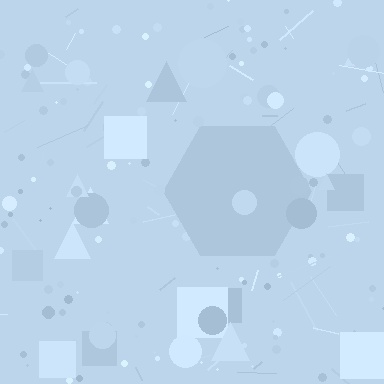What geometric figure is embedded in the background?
A hexagon is embedded in the background.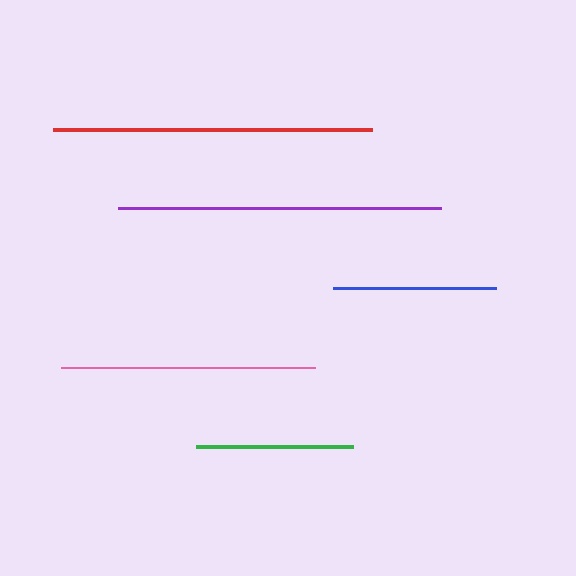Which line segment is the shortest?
The green line is the shortest at approximately 157 pixels.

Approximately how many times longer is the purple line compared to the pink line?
The purple line is approximately 1.3 times the length of the pink line.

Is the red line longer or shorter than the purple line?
The purple line is longer than the red line.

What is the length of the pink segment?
The pink segment is approximately 255 pixels long.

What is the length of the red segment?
The red segment is approximately 319 pixels long.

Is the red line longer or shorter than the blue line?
The red line is longer than the blue line.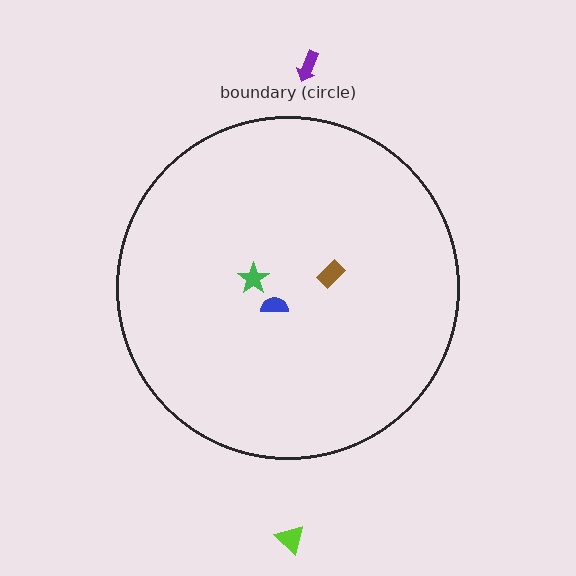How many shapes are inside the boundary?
3 inside, 2 outside.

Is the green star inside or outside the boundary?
Inside.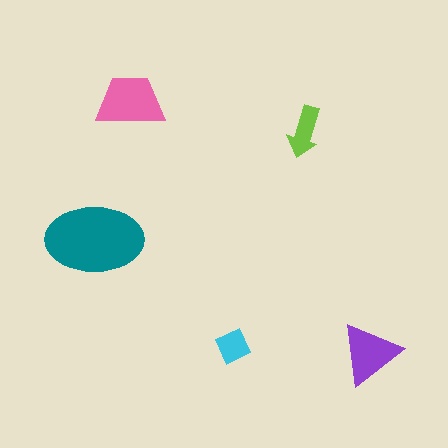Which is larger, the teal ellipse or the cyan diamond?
The teal ellipse.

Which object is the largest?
The teal ellipse.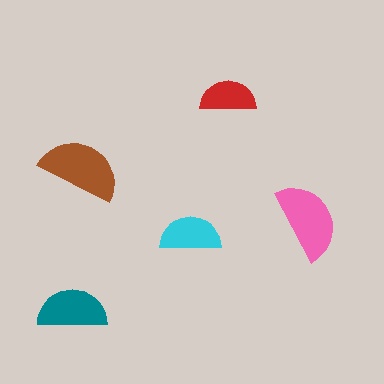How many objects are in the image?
There are 5 objects in the image.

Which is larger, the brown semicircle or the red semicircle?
The brown one.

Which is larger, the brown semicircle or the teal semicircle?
The brown one.